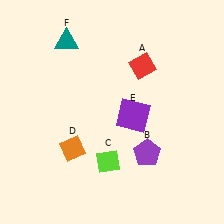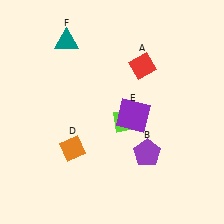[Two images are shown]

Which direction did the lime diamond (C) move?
The lime diamond (C) moved up.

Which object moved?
The lime diamond (C) moved up.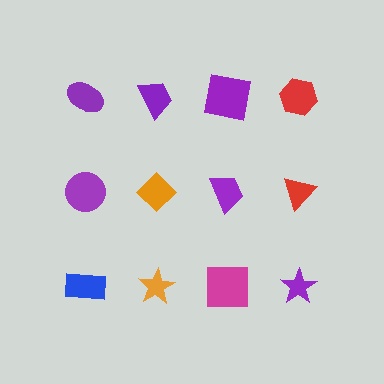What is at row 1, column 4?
A red hexagon.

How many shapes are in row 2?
4 shapes.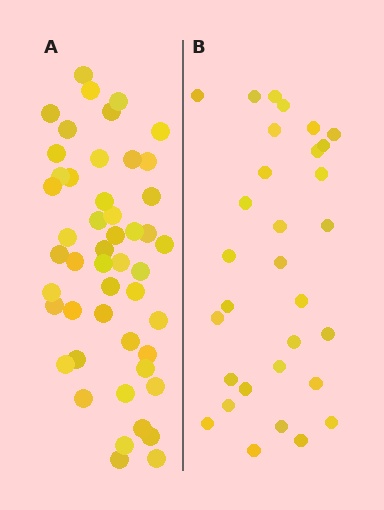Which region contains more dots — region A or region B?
Region A (the left region) has more dots.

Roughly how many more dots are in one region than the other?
Region A has approximately 20 more dots than region B.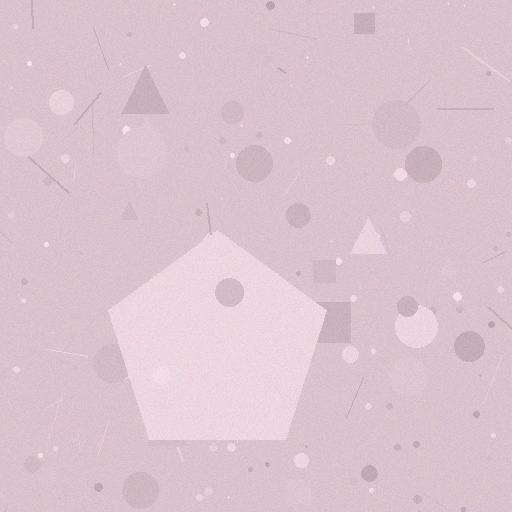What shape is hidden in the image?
A pentagon is hidden in the image.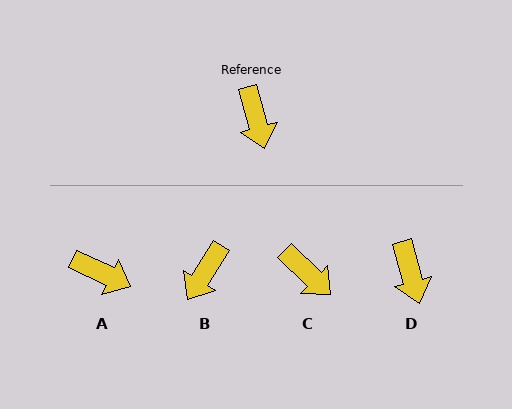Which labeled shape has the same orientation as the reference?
D.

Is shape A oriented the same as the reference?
No, it is off by about 49 degrees.